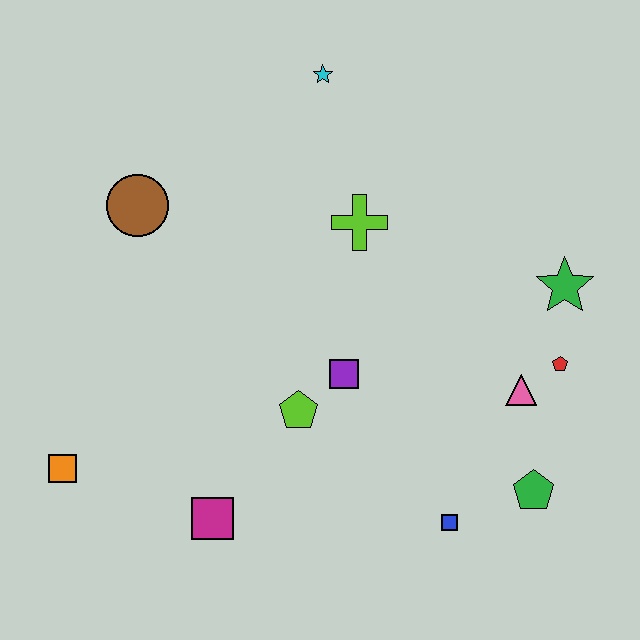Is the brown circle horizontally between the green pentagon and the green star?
No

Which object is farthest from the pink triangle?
The orange square is farthest from the pink triangle.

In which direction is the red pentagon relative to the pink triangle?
The red pentagon is to the right of the pink triangle.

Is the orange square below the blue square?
No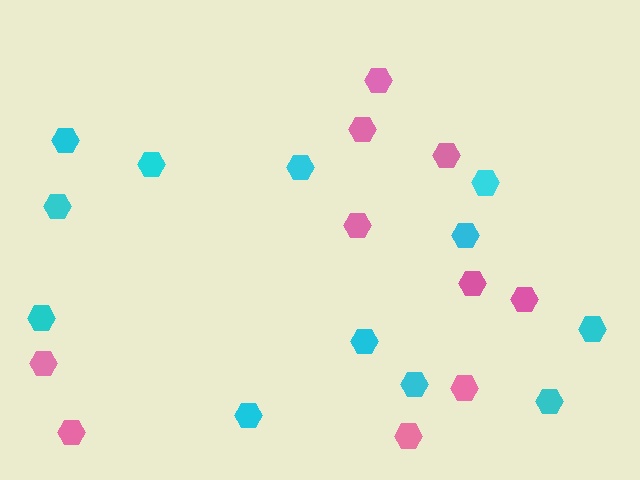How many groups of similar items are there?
There are 2 groups: one group of cyan hexagons (12) and one group of pink hexagons (10).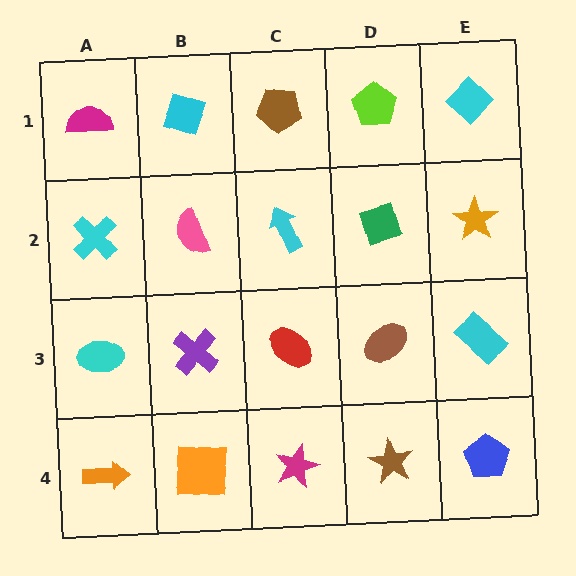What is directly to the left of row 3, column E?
A brown ellipse.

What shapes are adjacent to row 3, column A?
A cyan cross (row 2, column A), an orange arrow (row 4, column A), a purple cross (row 3, column B).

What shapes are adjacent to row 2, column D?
A lime pentagon (row 1, column D), a brown ellipse (row 3, column D), a cyan arrow (row 2, column C), an orange star (row 2, column E).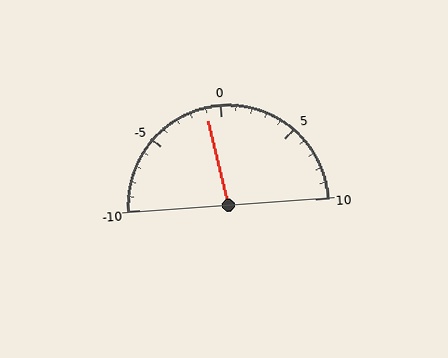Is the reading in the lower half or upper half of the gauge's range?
The reading is in the lower half of the range (-10 to 10).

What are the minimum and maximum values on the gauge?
The gauge ranges from -10 to 10.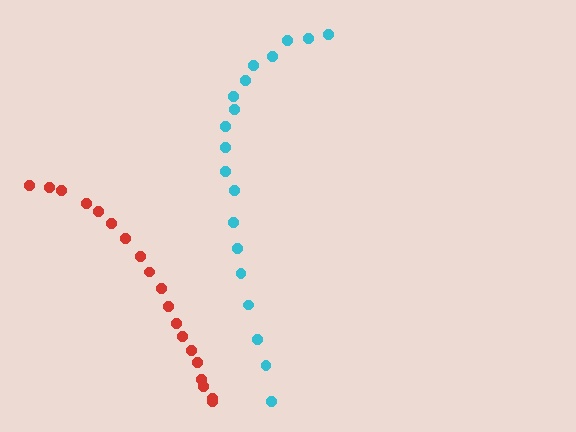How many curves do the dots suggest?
There are 2 distinct paths.